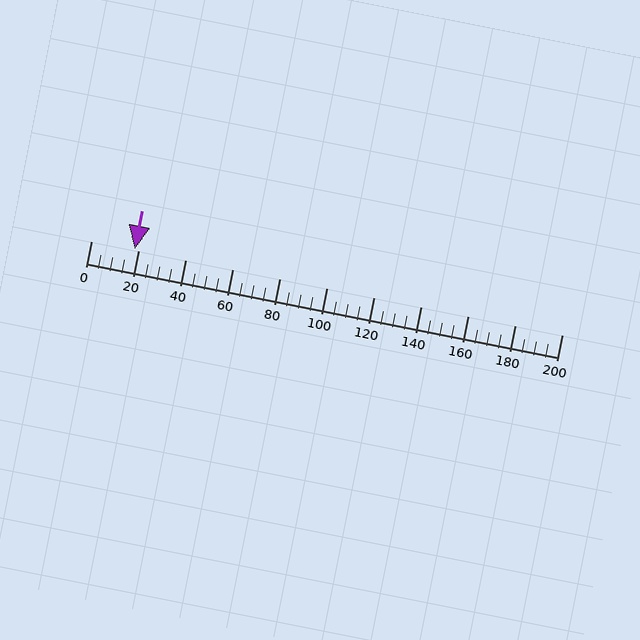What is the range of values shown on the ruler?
The ruler shows values from 0 to 200.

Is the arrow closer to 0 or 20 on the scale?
The arrow is closer to 20.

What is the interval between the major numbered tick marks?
The major tick marks are spaced 20 units apart.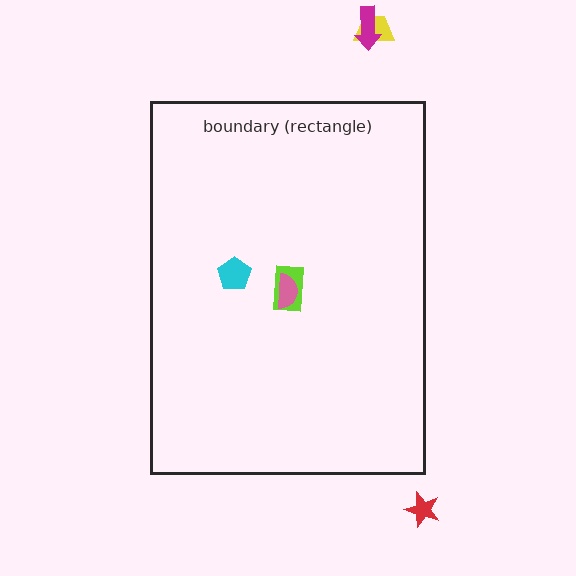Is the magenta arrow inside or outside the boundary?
Outside.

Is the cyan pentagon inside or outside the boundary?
Inside.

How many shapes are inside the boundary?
3 inside, 3 outside.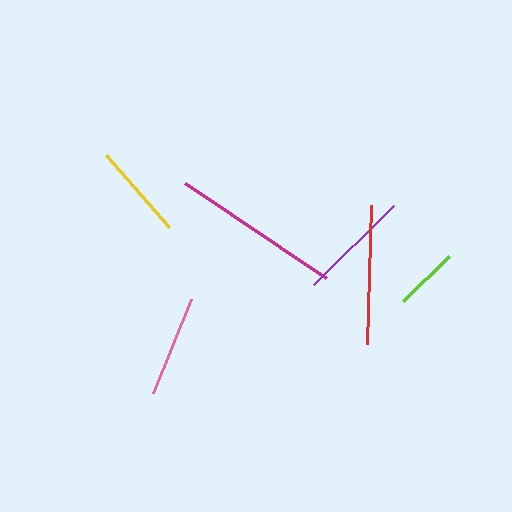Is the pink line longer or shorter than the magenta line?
The magenta line is longer than the pink line.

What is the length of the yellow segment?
The yellow segment is approximately 96 pixels long.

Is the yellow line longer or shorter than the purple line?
The purple line is longer than the yellow line.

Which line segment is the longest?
The magenta line is the longest at approximately 170 pixels.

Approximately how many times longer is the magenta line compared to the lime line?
The magenta line is approximately 2.7 times the length of the lime line.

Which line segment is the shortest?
The lime line is the shortest at approximately 64 pixels.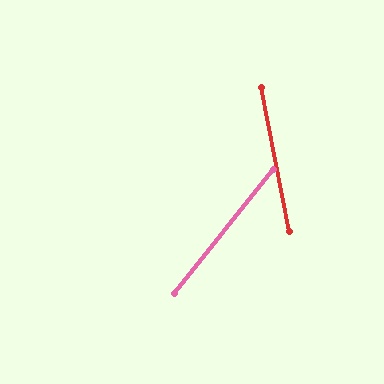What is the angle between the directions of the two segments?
Approximately 49 degrees.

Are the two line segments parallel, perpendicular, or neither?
Neither parallel nor perpendicular — they differ by about 49°.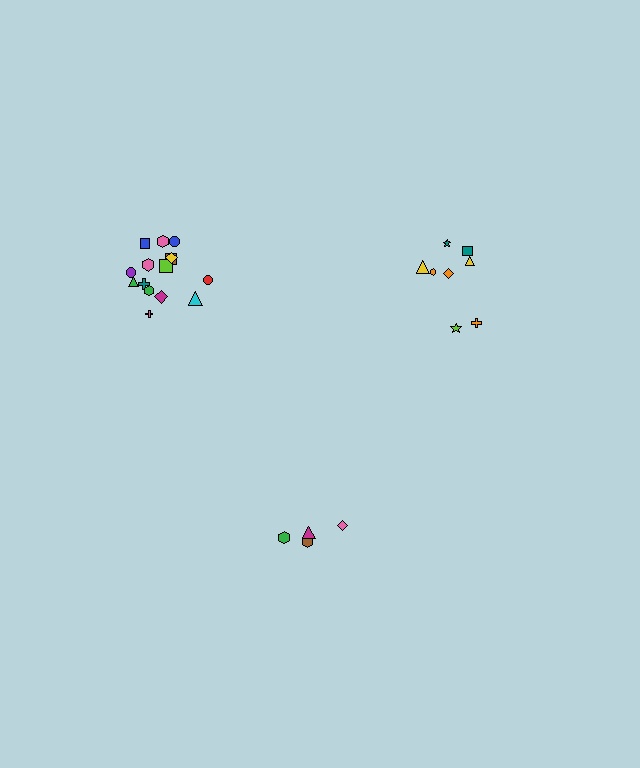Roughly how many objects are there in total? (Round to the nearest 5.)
Roughly 25 objects in total.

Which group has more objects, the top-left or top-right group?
The top-left group.